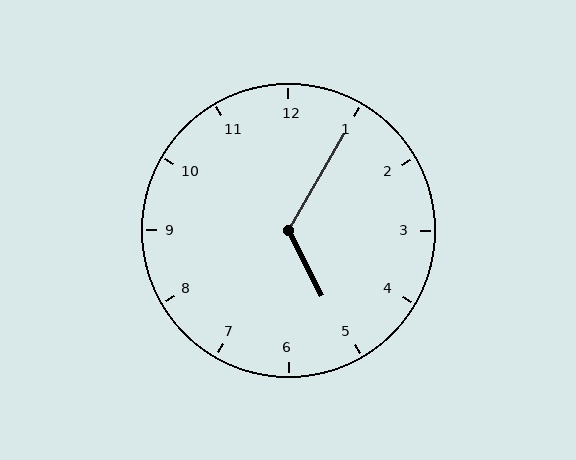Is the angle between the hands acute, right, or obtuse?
It is obtuse.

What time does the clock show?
5:05.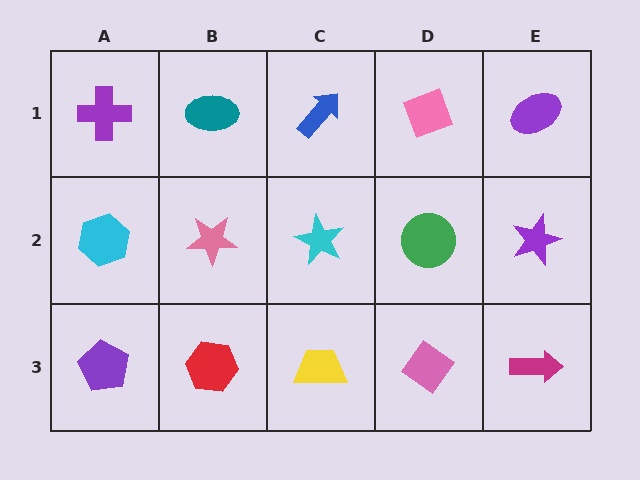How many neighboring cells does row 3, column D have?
3.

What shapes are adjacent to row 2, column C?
A blue arrow (row 1, column C), a yellow trapezoid (row 3, column C), a pink star (row 2, column B), a green circle (row 2, column D).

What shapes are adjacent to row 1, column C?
A cyan star (row 2, column C), a teal ellipse (row 1, column B), a pink diamond (row 1, column D).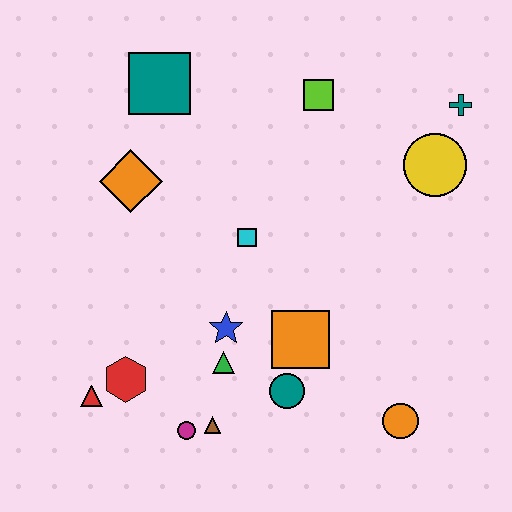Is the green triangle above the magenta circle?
Yes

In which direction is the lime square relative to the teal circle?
The lime square is above the teal circle.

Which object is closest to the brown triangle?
The magenta circle is closest to the brown triangle.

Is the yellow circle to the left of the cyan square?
No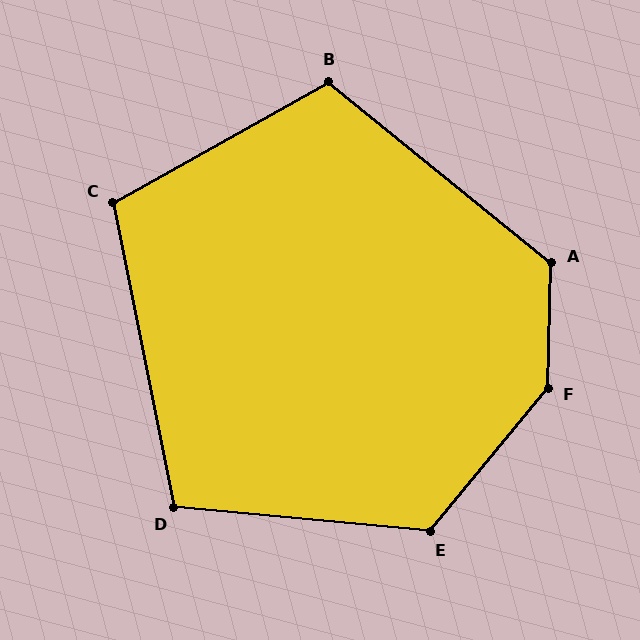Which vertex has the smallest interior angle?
D, at approximately 106 degrees.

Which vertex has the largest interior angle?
F, at approximately 142 degrees.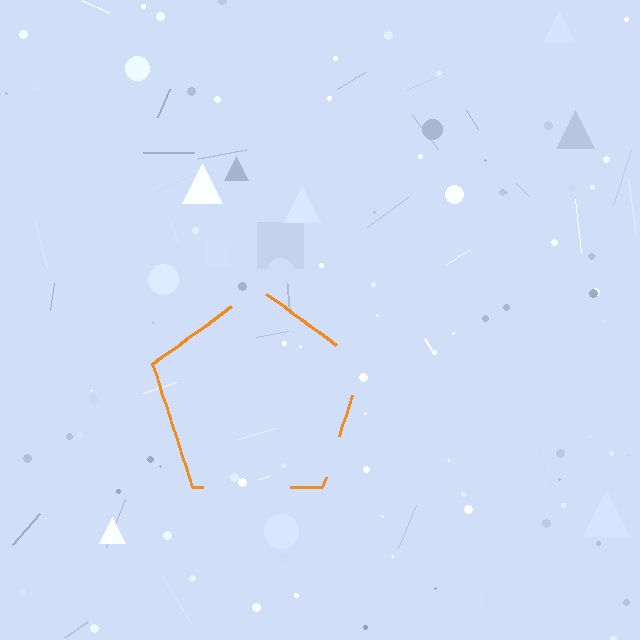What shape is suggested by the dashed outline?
The dashed outline suggests a pentagon.